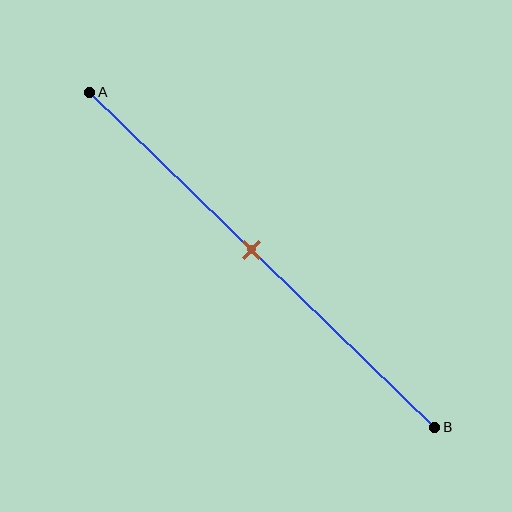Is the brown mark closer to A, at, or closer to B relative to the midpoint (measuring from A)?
The brown mark is approximately at the midpoint of segment AB.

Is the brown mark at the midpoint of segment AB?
Yes, the mark is approximately at the midpoint.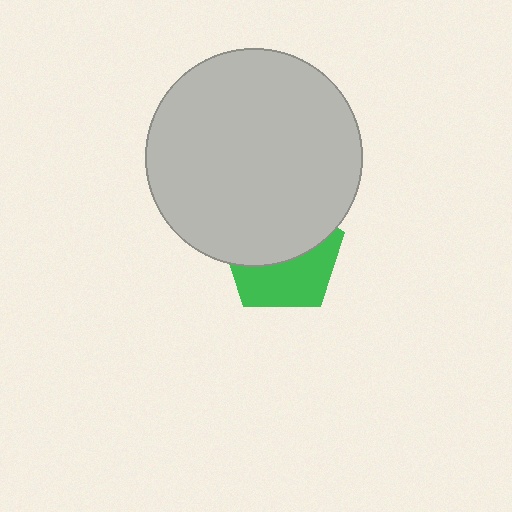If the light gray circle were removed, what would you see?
You would see the complete green pentagon.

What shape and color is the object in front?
The object in front is a light gray circle.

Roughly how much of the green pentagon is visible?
About half of it is visible (roughly 46%).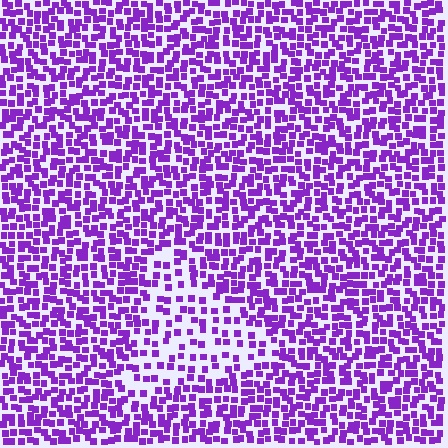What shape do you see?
I see a triangle.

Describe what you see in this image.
The image contains small purple elements arranged at two different densities. A triangle-shaped region is visible where the elements are less densely packed than the surrounding area.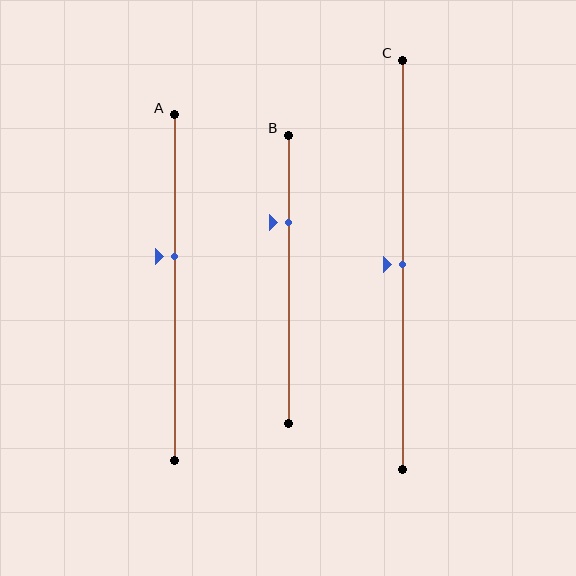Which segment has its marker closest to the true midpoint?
Segment C has its marker closest to the true midpoint.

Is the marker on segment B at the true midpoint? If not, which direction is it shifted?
No, the marker on segment B is shifted upward by about 20% of the segment length.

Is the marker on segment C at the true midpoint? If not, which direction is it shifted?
Yes, the marker on segment C is at the true midpoint.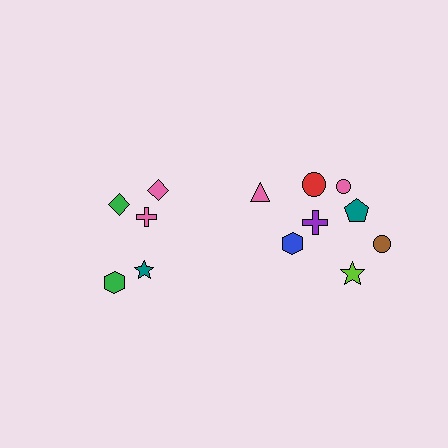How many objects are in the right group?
There are 8 objects.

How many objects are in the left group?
There are 5 objects.